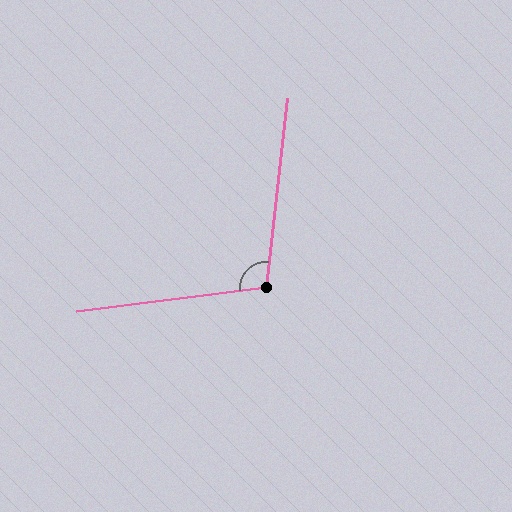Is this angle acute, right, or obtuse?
It is obtuse.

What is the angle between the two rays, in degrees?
Approximately 103 degrees.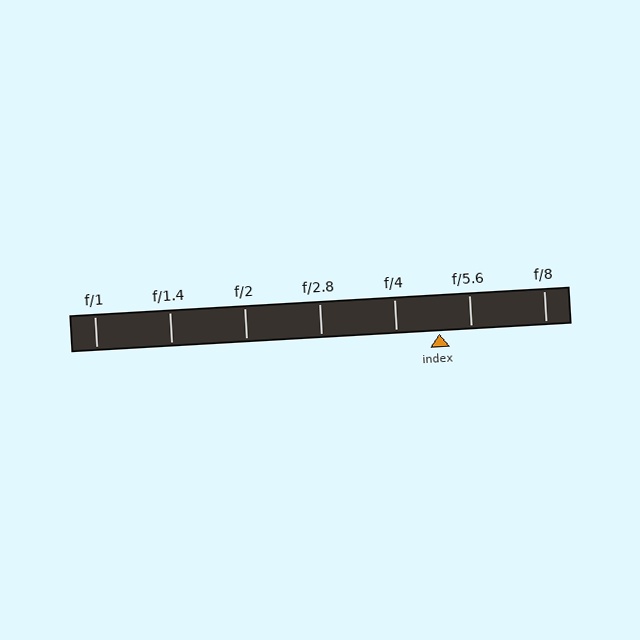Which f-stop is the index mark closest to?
The index mark is closest to f/5.6.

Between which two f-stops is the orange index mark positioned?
The index mark is between f/4 and f/5.6.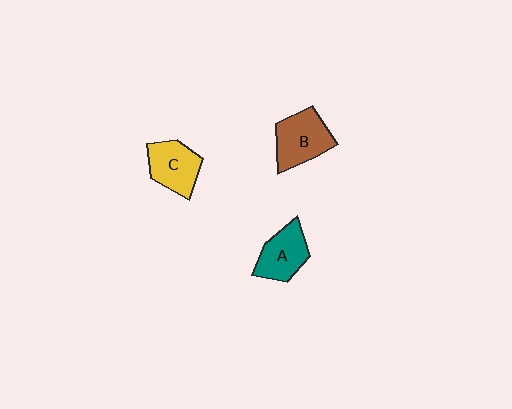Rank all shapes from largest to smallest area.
From largest to smallest: B (brown), C (yellow), A (teal).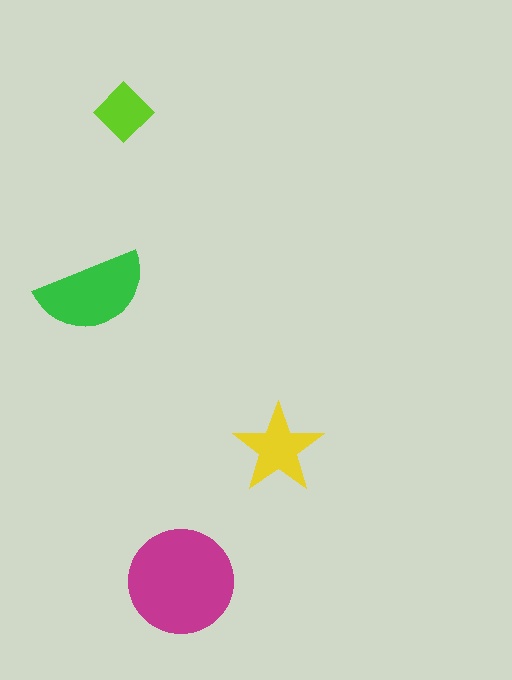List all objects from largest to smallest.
The magenta circle, the green semicircle, the yellow star, the lime diamond.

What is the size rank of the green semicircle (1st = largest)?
2nd.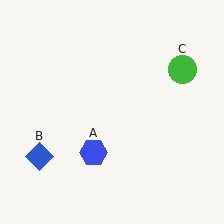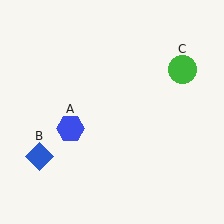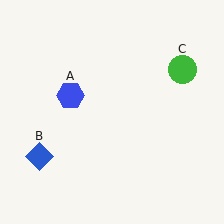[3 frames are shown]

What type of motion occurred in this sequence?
The blue hexagon (object A) rotated clockwise around the center of the scene.